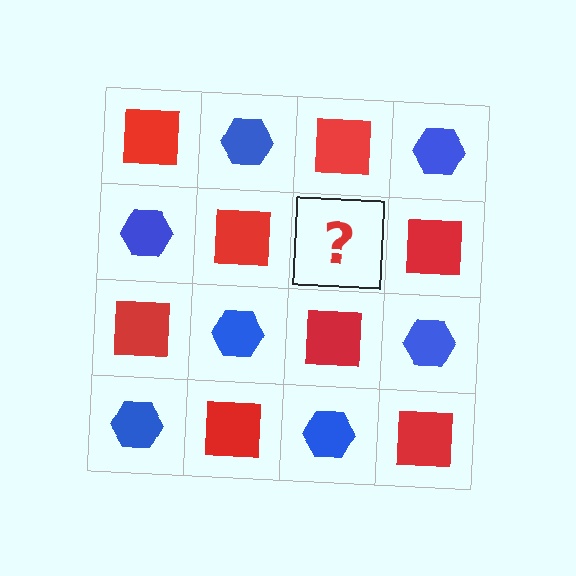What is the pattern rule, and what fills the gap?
The rule is that it alternates red square and blue hexagon in a checkerboard pattern. The gap should be filled with a blue hexagon.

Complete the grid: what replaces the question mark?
The question mark should be replaced with a blue hexagon.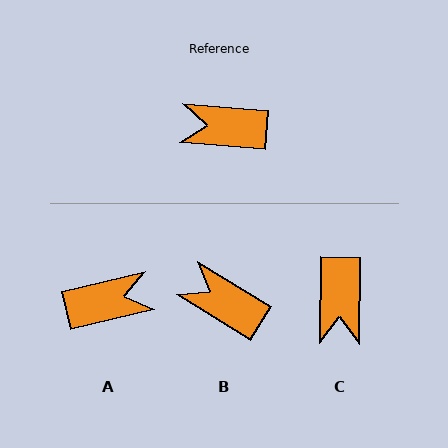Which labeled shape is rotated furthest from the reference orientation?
A, about 163 degrees away.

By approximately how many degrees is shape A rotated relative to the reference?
Approximately 163 degrees clockwise.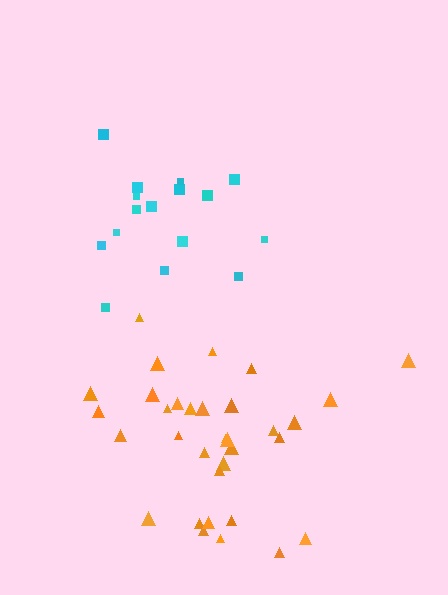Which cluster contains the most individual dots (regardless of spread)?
Orange (33).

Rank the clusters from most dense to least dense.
orange, cyan.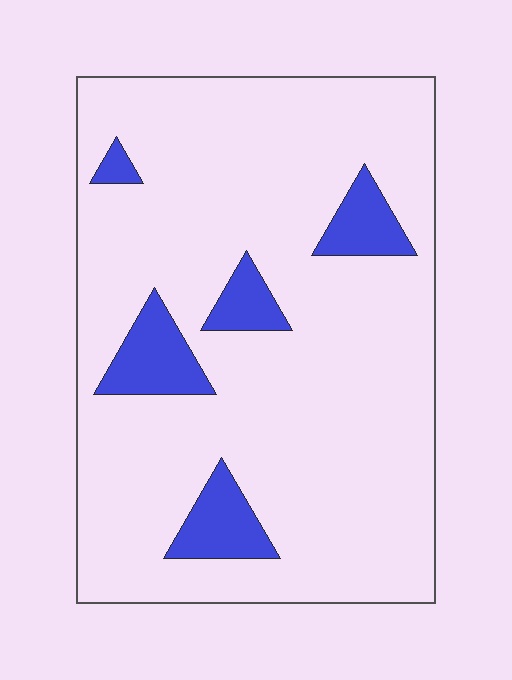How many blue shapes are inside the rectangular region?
5.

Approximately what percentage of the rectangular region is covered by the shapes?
Approximately 10%.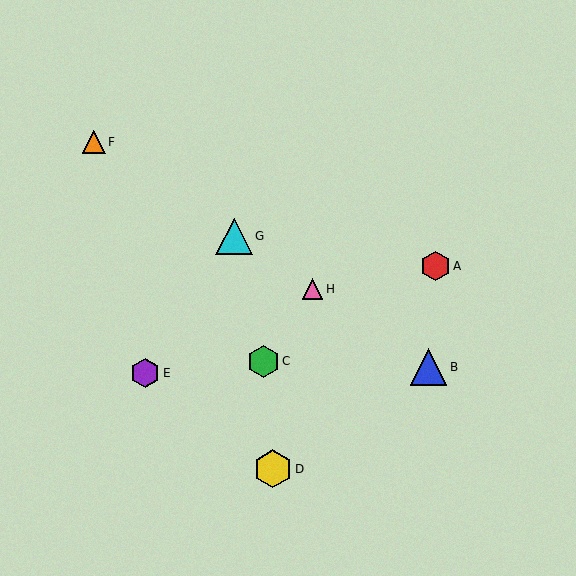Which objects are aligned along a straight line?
Objects B, F, G, H are aligned along a straight line.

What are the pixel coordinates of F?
Object F is at (94, 142).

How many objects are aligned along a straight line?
4 objects (B, F, G, H) are aligned along a straight line.